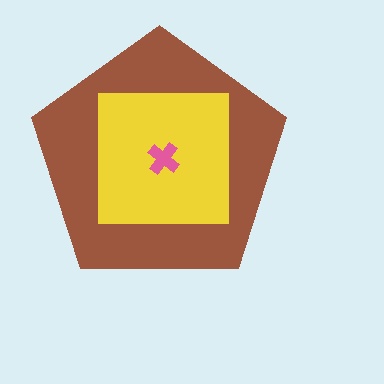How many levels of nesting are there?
3.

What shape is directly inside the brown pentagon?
The yellow square.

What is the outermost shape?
The brown pentagon.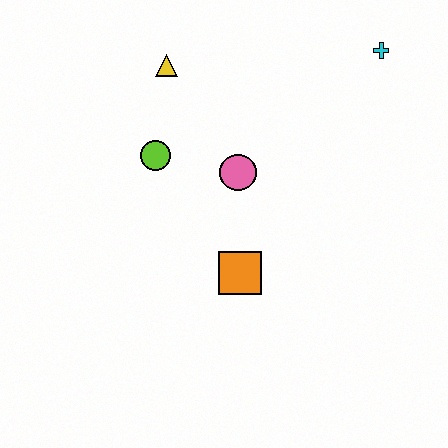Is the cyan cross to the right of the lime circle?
Yes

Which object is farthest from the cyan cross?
The orange square is farthest from the cyan cross.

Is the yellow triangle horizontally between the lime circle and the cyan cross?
Yes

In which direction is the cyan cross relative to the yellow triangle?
The cyan cross is to the right of the yellow triangle.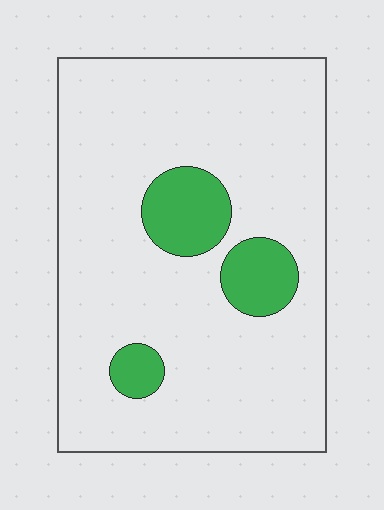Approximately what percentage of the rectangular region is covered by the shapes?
Approximately 15%.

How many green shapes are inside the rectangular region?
3.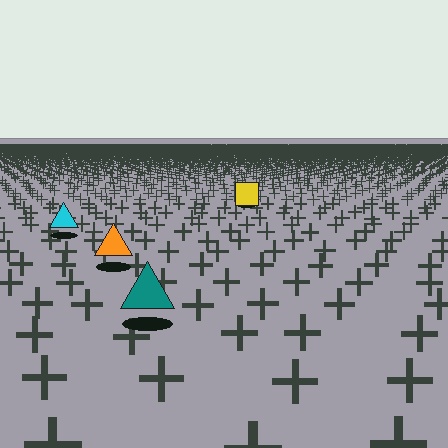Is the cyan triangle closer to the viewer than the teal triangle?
No. The teal triangle is closer — you can tell from the texture gradient: the ground texture is coarser near it.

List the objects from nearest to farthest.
From nearest to farthest: the teal triangle, the orange triangle, the cyan triangle, the yellow square.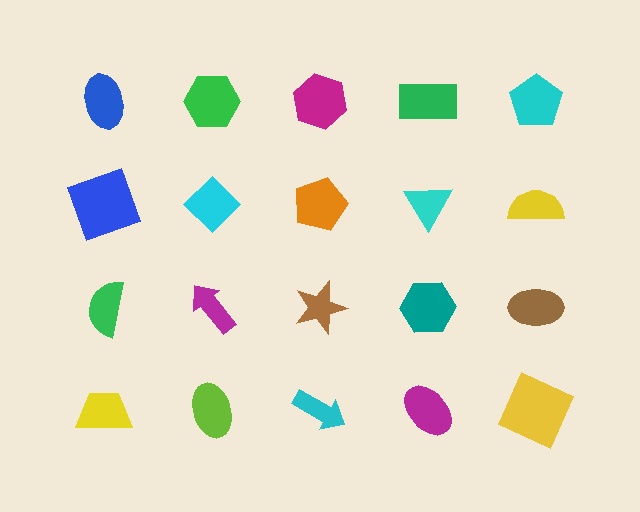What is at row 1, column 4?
A green rectangle.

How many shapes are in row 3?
5 shapes.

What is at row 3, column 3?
A brown star.